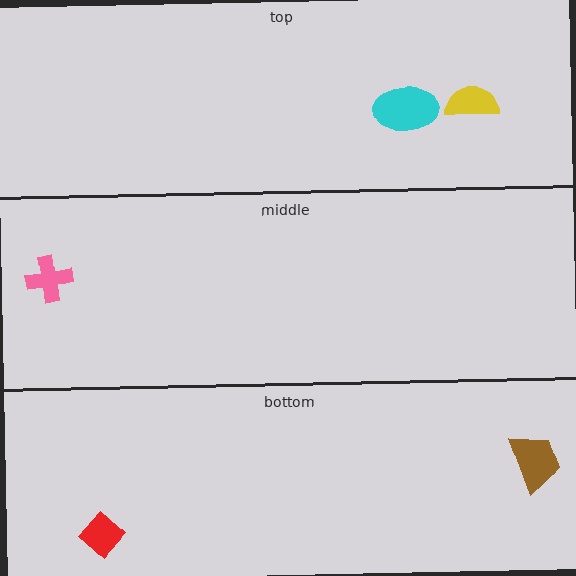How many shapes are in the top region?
2.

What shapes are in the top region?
The yellow semicircle, the cyan ellipse.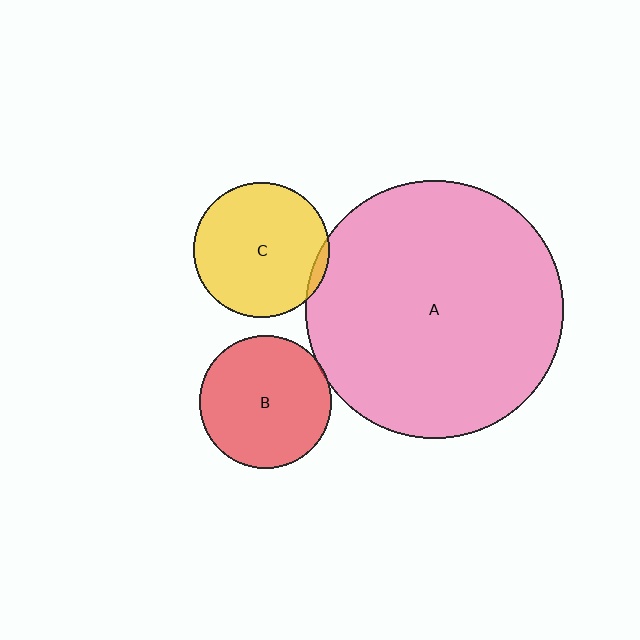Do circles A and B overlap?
Yes.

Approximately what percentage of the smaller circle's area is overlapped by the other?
Approximately 5%.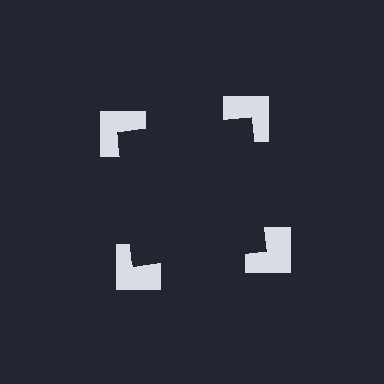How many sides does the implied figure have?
4 sides.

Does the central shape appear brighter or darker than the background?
It typically appears slightly darker than the background, even though no actual brightness change is drawn.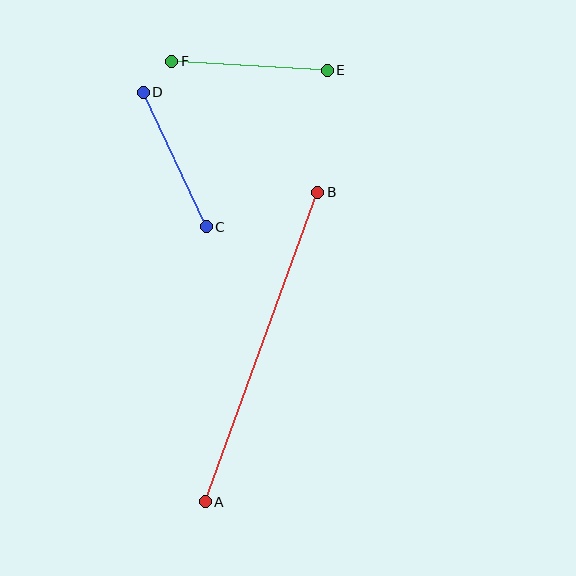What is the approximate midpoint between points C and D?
The midpoint is at approximately (175, 160) pixels.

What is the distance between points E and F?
The distance is approximately 156 pixels.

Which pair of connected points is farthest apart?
Points A and B are farthest apart.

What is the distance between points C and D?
The distance is approximately 148 pixels.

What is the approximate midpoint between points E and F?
The midpoint is at approximately (250, 66) pixels.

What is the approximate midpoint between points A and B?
The midpoint is at approximately (261, 347) pixels.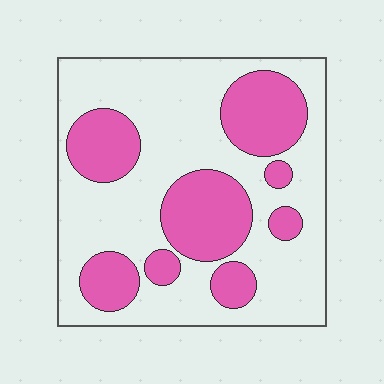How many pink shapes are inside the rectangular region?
8.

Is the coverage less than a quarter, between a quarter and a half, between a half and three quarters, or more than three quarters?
Between a quarter and a half.